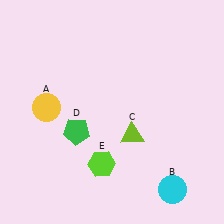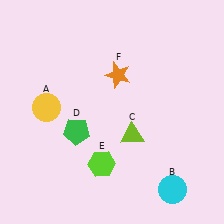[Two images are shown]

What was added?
An orange star (F) was added in Image 2.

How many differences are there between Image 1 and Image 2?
There is 1 difference between the two images.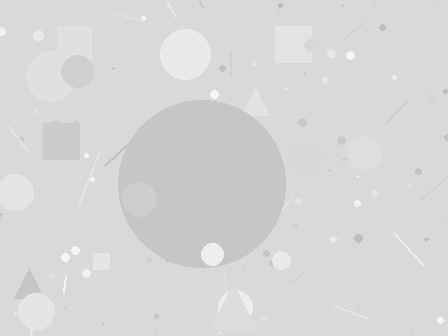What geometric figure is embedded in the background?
A circle is embedded in the background.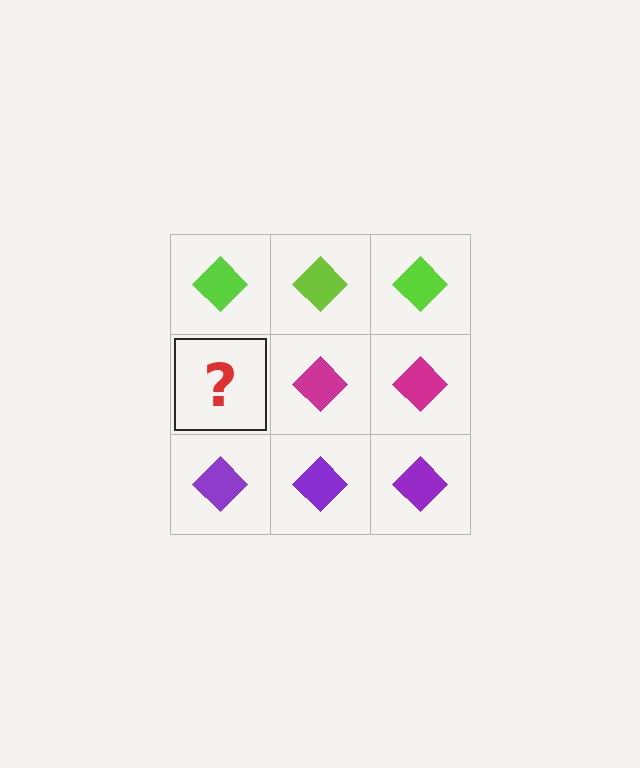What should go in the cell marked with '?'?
The missing cell should contain a magenta diamond.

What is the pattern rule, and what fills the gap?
The rule is that each row has a consistent color. The gap should be filled with a magenta diamond.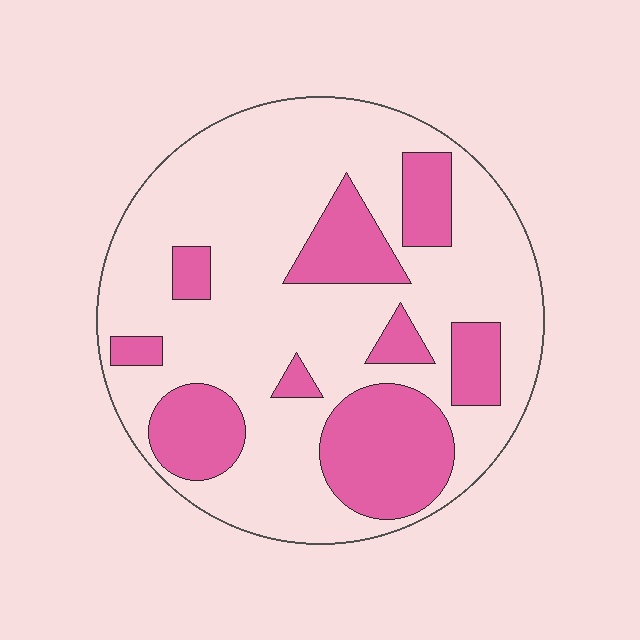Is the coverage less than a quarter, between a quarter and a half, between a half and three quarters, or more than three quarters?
Between a quarter and a half.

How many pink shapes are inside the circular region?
9.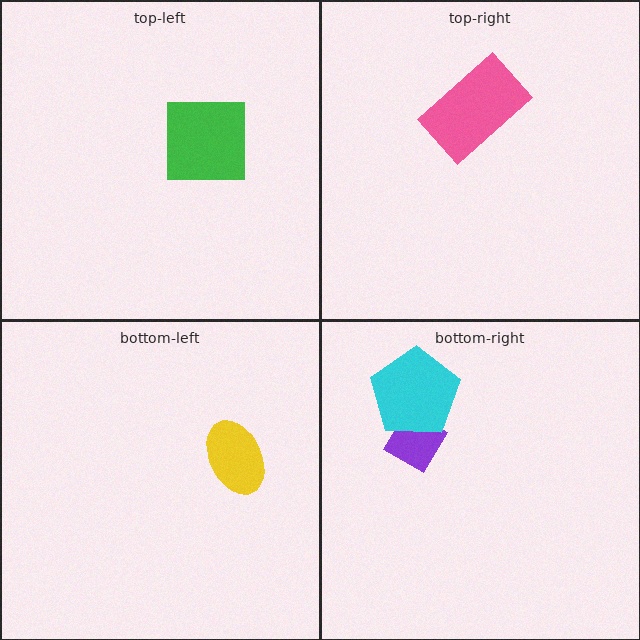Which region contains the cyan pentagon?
The bottom-right region.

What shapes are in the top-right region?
The pink rectangle.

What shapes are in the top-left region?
The green square.